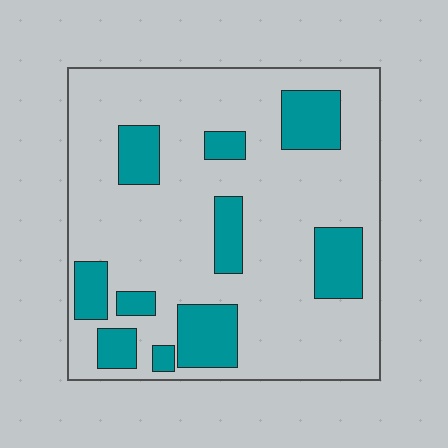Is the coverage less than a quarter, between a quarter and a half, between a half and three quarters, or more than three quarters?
Less than a quarter.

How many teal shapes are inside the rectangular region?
10.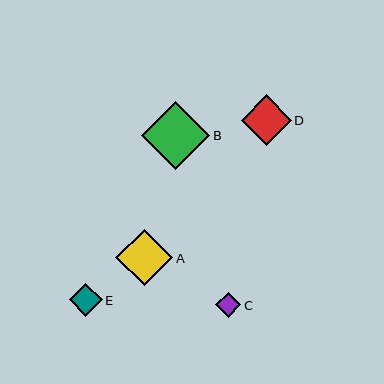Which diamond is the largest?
Diamond B is the largest with a size of approximately 68 pixels.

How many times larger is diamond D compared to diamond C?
Diamond D is approximately 2.0 times the size of diamond C.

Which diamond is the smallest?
Diamond C is the smallest with a size of approximately 25 pixels.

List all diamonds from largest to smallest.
From largest to smallest: B, A, D, E, C.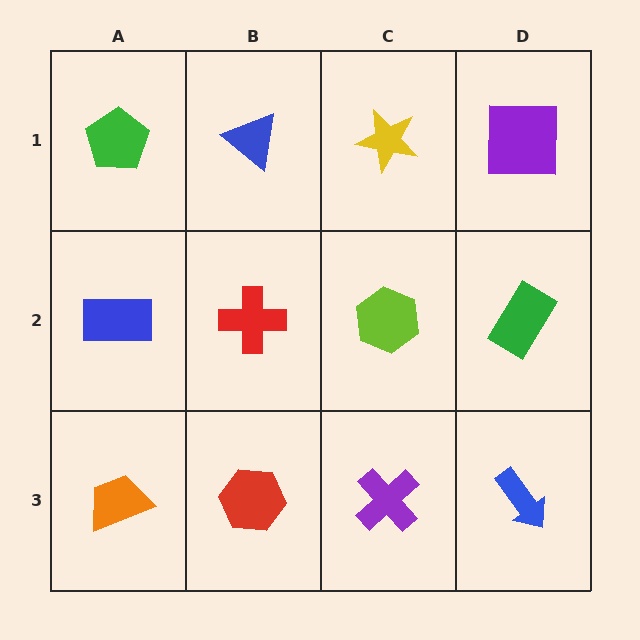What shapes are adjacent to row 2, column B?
A blue triangle (row 1, column B), a red hexagon (row 3, column B), a blue rectangle (row 2, column A), a lime hexagon (row 2, column C).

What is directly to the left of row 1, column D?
A yellow star.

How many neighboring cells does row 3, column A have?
2.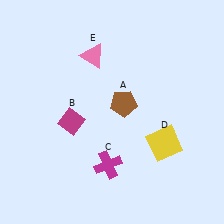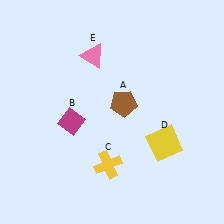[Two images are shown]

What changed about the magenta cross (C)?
In Image 1, C is magenta. In Image 2, it changed to yellow.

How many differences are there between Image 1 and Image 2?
There is 1 difference between the two images.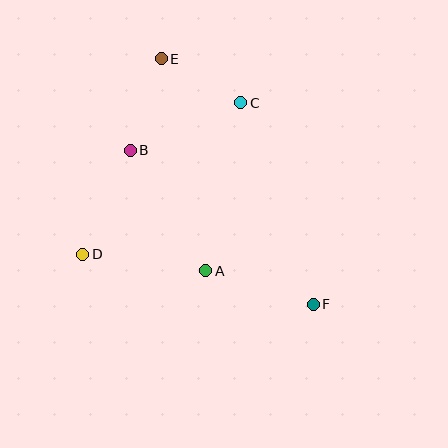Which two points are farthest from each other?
Points E and F are farthest from each other.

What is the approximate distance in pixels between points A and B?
The distance between A and B is approximately 142 pixels.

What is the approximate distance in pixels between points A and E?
The distance between A and E is approximately 217 pixels.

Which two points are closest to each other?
Points C and E are closest to each other.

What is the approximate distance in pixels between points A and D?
The distance between A and D is approximately 124 pixels.